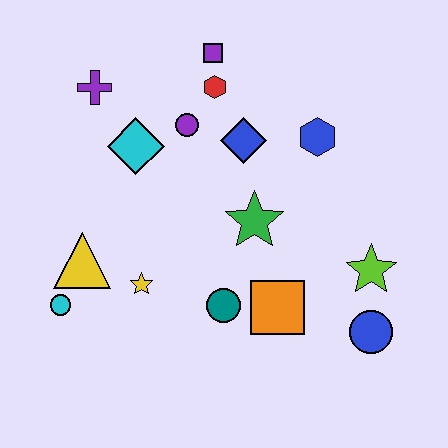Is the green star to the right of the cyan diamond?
Yes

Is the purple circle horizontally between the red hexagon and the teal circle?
No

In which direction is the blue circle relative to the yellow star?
The blue circle is to the right of the yellow star.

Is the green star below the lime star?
No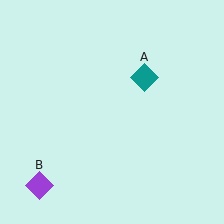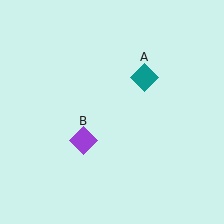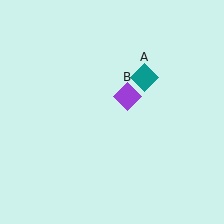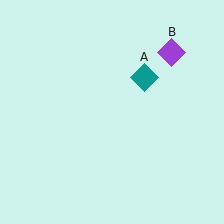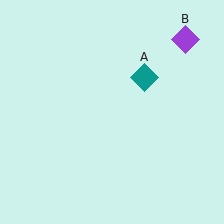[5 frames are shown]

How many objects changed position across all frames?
1 object changed position: purple diamond (object B).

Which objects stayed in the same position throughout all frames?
Teal diamond (object A) remained stationary.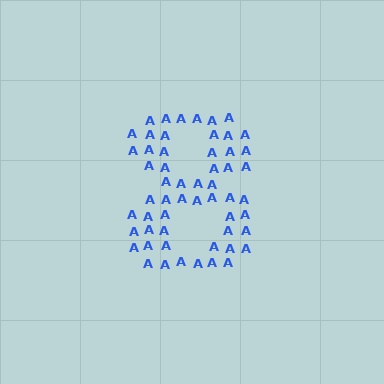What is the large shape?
The large shape is the digit 8.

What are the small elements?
The small elements are letter A's.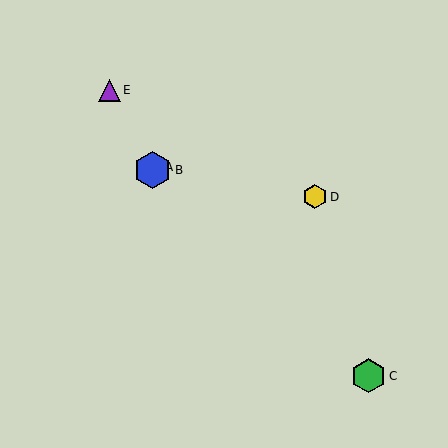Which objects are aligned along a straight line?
Objects A, B, E are aligned along a straight line.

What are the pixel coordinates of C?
Object C is at (368, 376).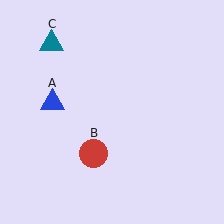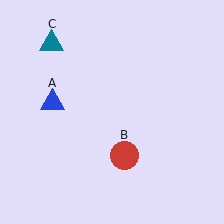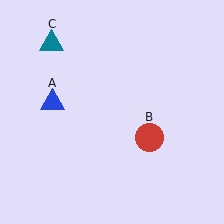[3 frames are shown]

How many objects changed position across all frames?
1 object changed position: red circle (object B).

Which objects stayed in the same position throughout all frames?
Blue triangle (object A) and teal triangle (object C) remained stationary.